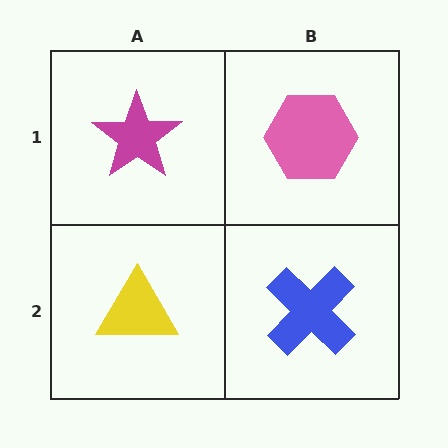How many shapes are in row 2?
2 shapes.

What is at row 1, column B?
A pink hexagon.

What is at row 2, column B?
A blue cross.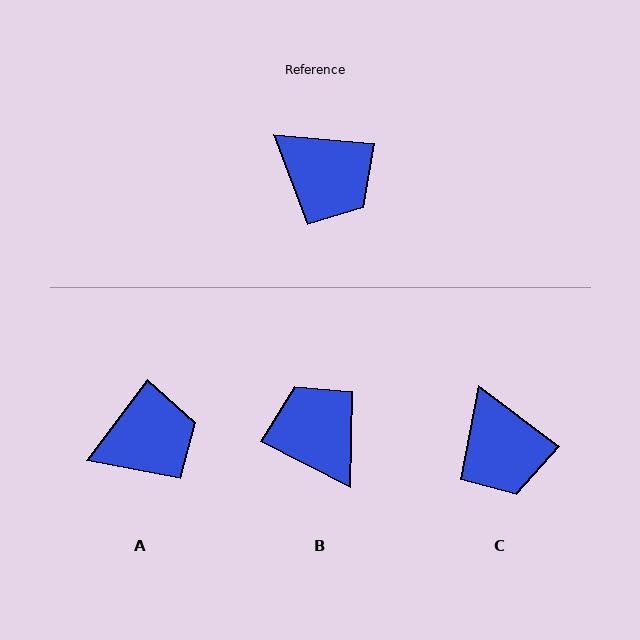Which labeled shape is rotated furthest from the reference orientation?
B, about 158 degrees away.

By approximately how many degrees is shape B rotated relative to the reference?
Approximately 158 degrees counter-clockwise.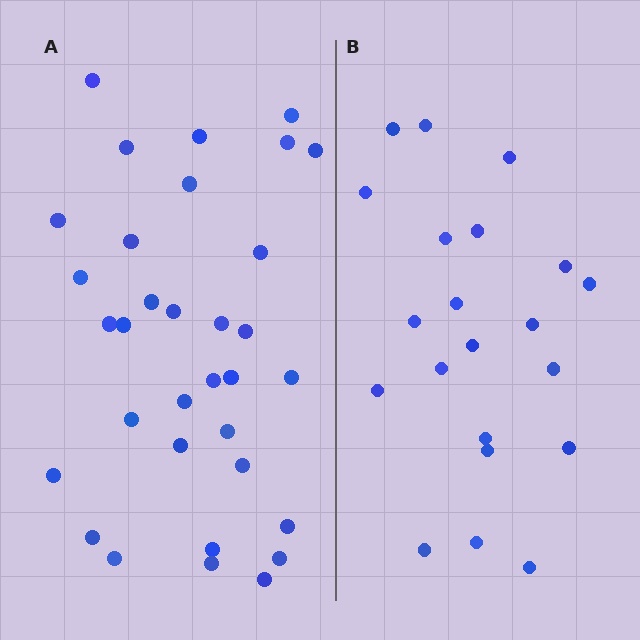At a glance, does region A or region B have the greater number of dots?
Region A (the left region) has more dots.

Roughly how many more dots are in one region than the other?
Region A has roughly 12 or so more dots than region B.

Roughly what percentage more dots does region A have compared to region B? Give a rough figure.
About 55% more.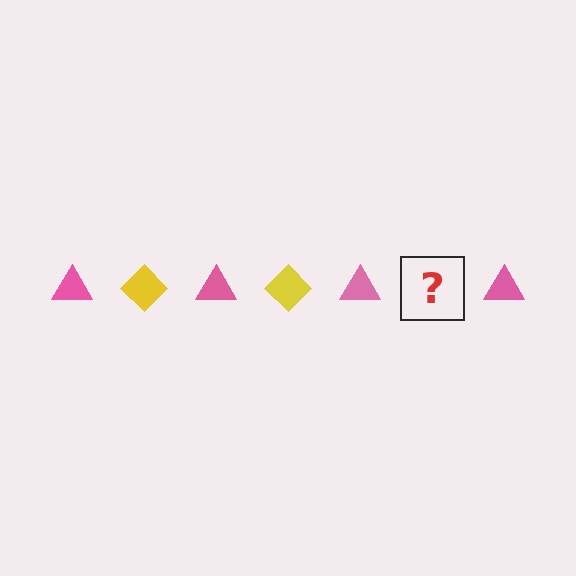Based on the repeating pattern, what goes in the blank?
The blank should be a yellow diamond.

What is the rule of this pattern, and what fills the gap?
The rule is that the pattern alternates between pink triangle and yellow diamond. The gap should be filled with a yellow diamond.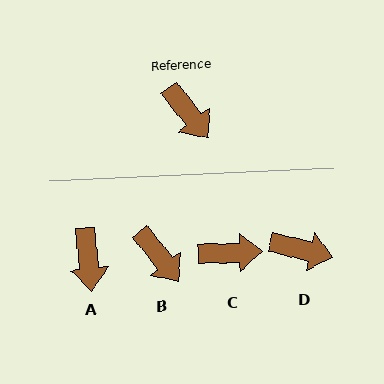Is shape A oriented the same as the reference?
No, it is off by about 31 degrees.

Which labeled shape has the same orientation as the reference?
B.